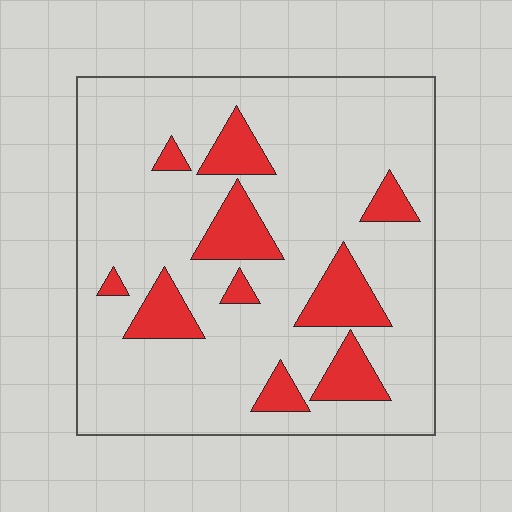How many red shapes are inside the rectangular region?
10.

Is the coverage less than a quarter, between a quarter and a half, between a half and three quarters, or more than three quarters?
Less than a quarter.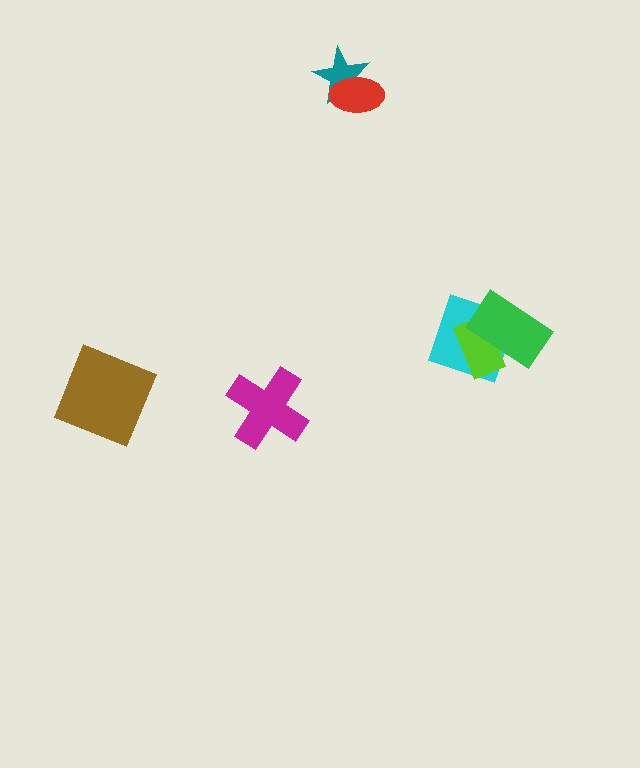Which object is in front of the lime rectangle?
The green rectangle is in front of the lime rectangle.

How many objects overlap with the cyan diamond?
2 objects overlap with the cyan diamond.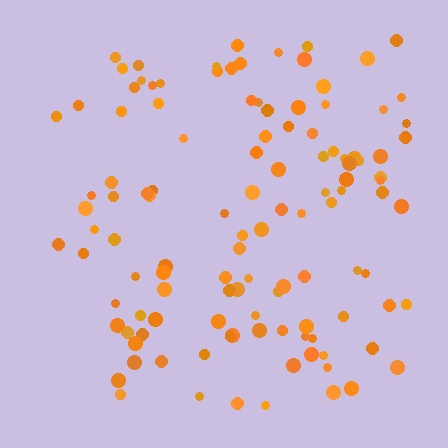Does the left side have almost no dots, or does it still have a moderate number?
Still a moderate number, just noticeably fewer than the right.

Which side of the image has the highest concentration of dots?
The right.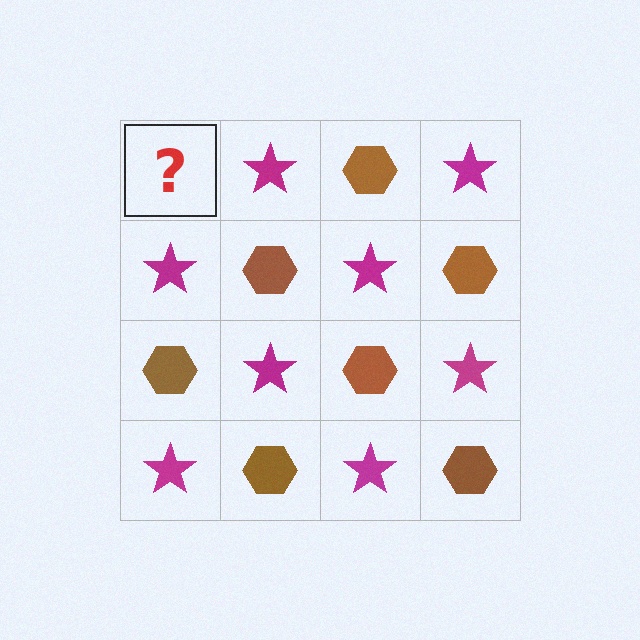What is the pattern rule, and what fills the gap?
The rule is that it alternates brown hexagon and magenta star in a checkerboard pattern. The gap should be filled with a brown hexagon.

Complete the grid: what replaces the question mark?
The question mark should be replaced with a brown hexagon.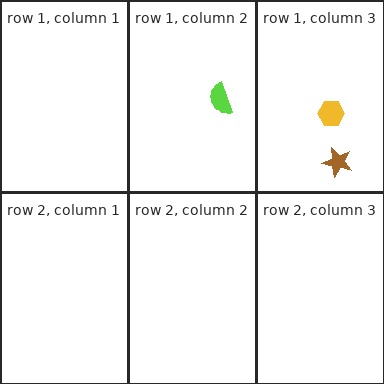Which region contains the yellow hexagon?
The row 1, column 3 region.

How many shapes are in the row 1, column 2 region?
1.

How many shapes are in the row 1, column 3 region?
2.